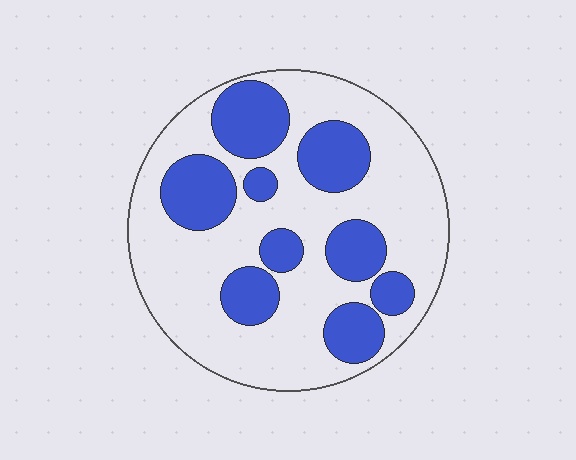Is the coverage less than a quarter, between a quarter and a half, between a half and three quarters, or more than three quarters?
Between a quarter and a half.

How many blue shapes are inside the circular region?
9.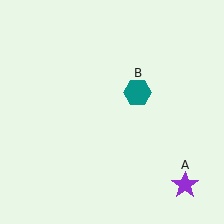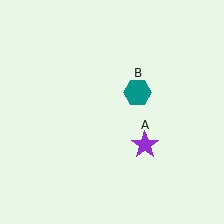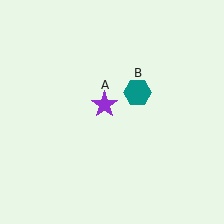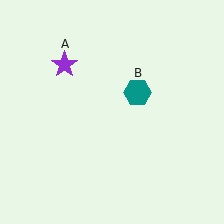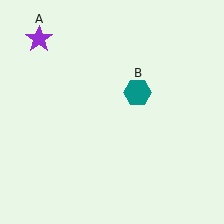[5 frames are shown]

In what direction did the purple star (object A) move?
The purple star (object A) moved up and to the left.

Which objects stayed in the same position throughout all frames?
Teal hexagon (object B) remained stationary.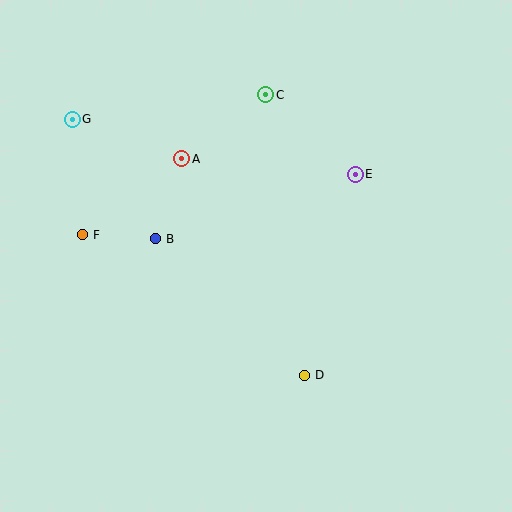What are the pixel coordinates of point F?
Point F is at (83, 235).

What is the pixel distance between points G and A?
The distance between G and A is 116 pixels.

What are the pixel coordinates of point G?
Point G is at (72, 119).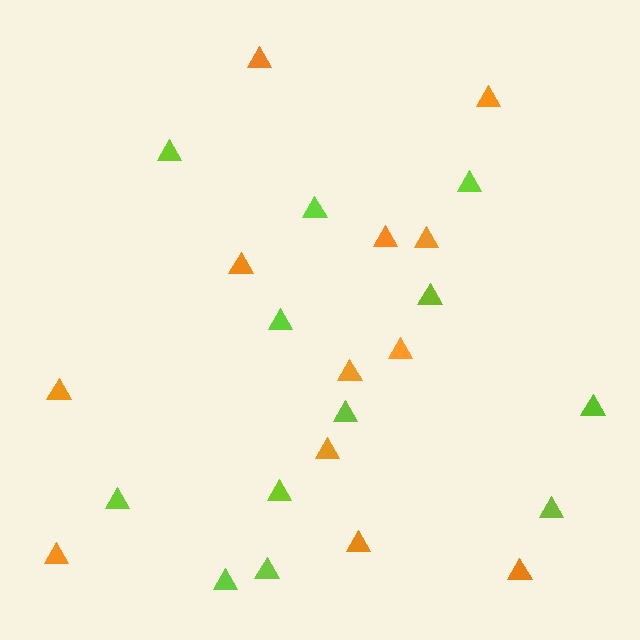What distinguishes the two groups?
There are 2 groups: one group of lime triangles (12) and one group of orange triangles (12).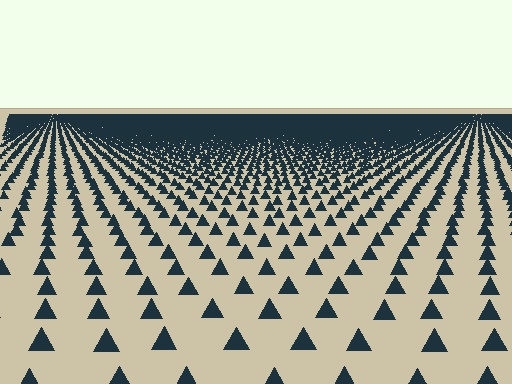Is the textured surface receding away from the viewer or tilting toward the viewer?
The surface is receding away from the viewer. Texture elements get smaller and denser toward the top.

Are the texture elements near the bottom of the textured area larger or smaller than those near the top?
Larger. Near the bottom, elements are closer to the viewer and appear at a bigger on-screen size.